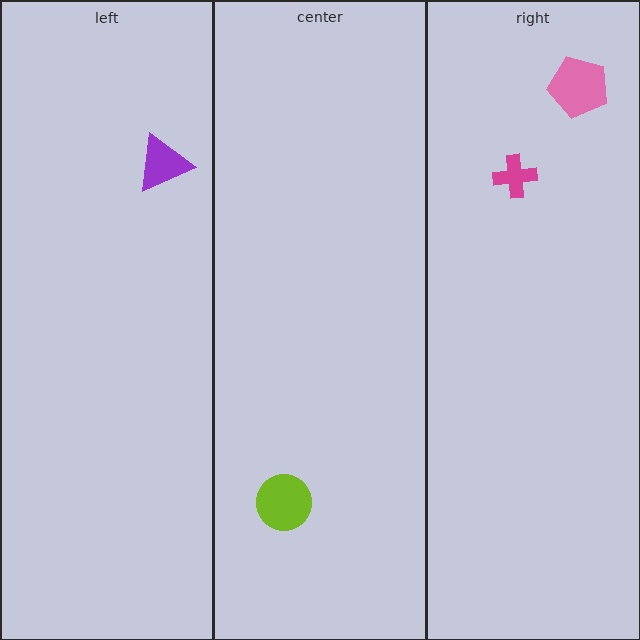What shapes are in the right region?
The magenta cross, the pink pentagon.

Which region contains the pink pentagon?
The right region.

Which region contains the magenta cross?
The right region.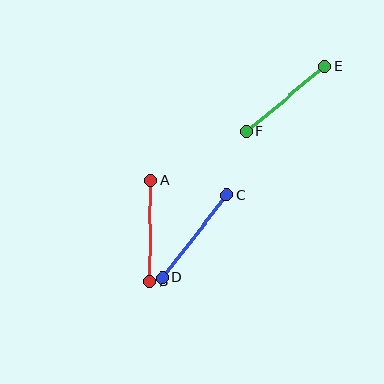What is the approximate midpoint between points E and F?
The midpoint is at approximately (285, 99) pixels.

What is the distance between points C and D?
The distance is approximately 105 pixels.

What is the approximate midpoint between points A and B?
The midpoint is at approximately (150, 231) pixels.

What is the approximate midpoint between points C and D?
The midpoint is at approximately (194, 237) pixels.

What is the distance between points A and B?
The distance is approximately 101 pixels.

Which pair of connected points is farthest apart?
Points C and D are farthest apart.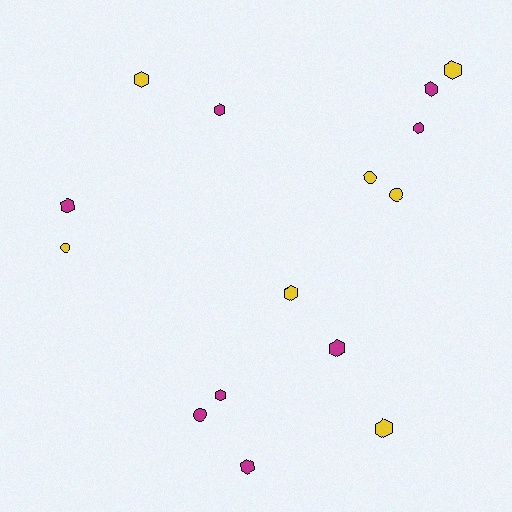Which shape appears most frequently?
Hexagon, with 10 objects.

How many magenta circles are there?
There are 2 magenta circles.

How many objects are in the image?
There are 15 objects.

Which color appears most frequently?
Magenta, with 8 objects.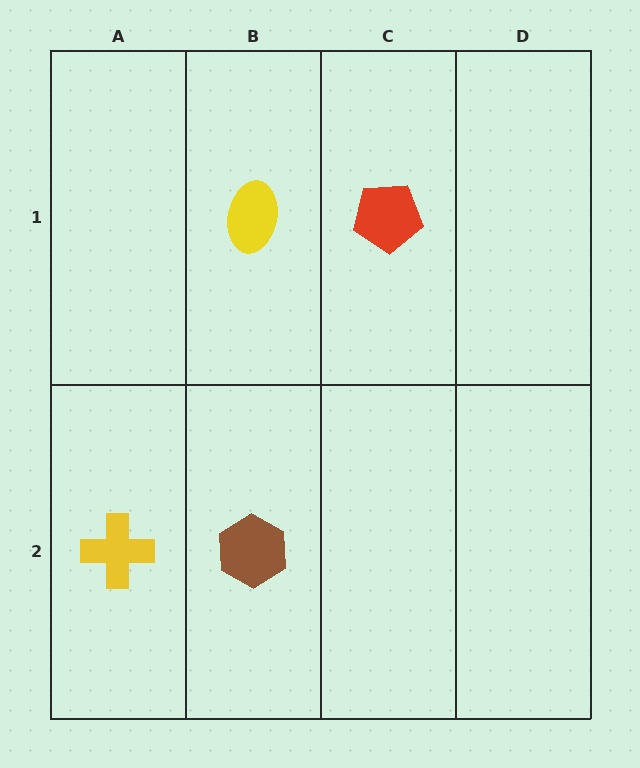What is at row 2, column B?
A brown hexagon.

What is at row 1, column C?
A red pentagon.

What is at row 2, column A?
A yellow cross.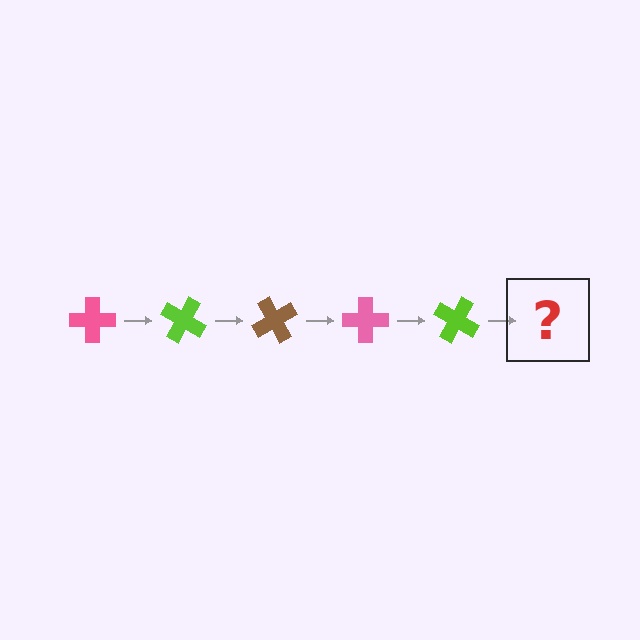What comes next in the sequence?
The next element should be a brown cross, rotated 150 degrees from the start.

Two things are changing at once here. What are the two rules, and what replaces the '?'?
The two rules are that it rotates 30 degrees each step and the color cycles through pink, lime, and brown. The '?' should be a brown cross, rotated 150 degrees from the start.